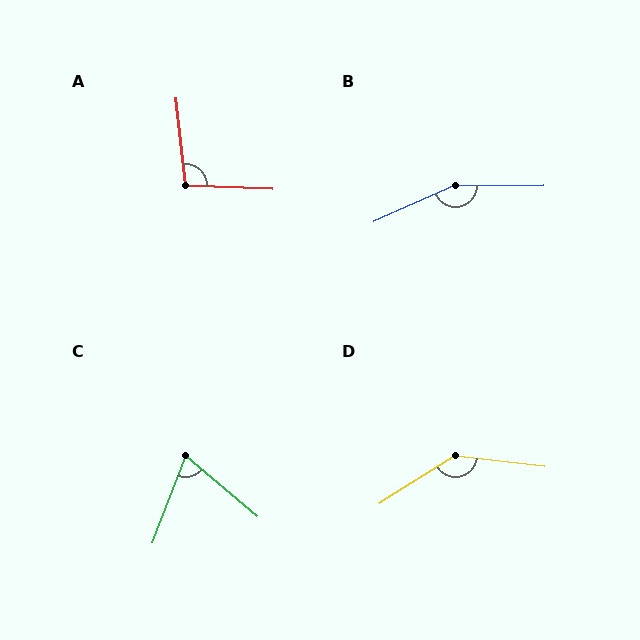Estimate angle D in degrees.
Approximately 141 degrees.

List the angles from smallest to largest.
C (71°), A (98°), D (141°), B (156°).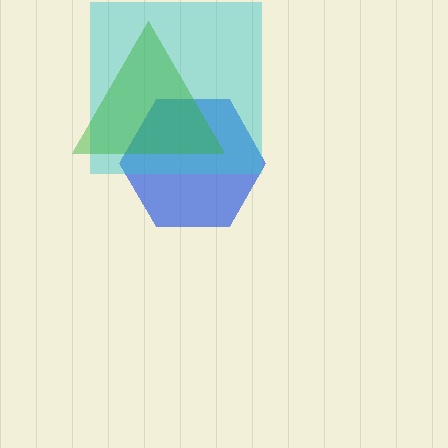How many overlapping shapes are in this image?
There are 3 overlapping shapes in the image.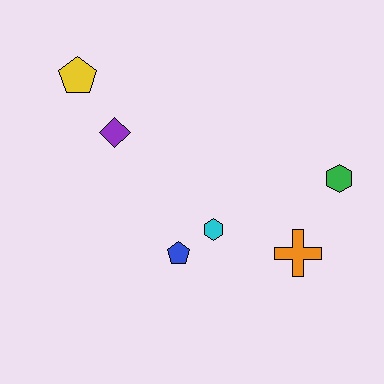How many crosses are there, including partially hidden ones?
There is 1 cross.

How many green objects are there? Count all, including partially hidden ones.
There is 1 green object.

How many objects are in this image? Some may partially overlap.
There are 6 objects.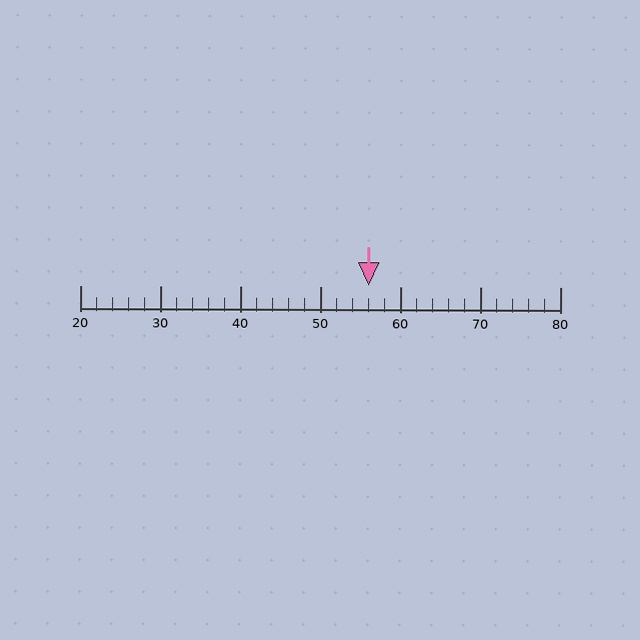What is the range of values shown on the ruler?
The ruler shows values from 20 to 80.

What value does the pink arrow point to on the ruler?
The pink arrow points to approximately 56.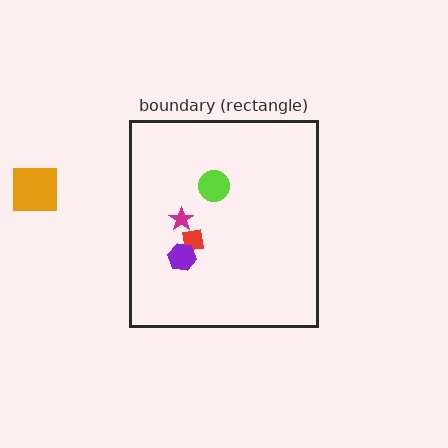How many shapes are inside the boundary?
4 inside, 1 outside.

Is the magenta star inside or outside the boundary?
Inside.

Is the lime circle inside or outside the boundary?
Inside.